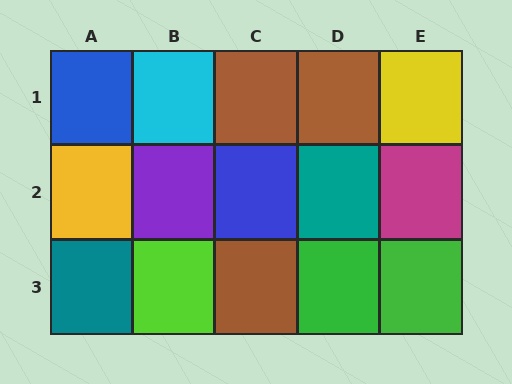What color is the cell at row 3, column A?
Teal.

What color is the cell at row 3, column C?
Brown.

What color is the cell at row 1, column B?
Cyan.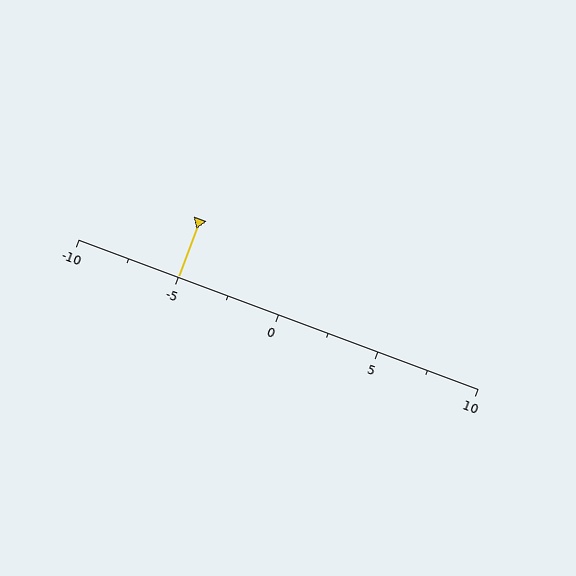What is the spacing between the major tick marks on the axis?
The major ticks are spaced 5 apart.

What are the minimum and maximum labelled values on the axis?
The axis runs from -10 to 10.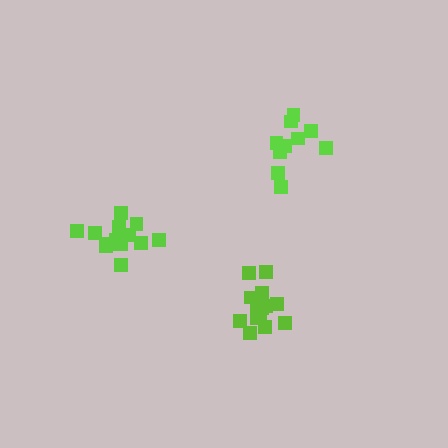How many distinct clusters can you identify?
There are 3 distinct clusters.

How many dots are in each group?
Group 1: 13 dots, Group 2: 10 dots, Group 3: 16 dots (39 total).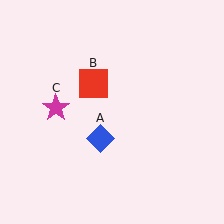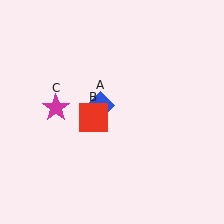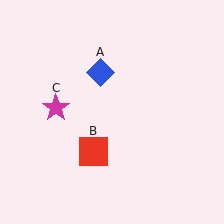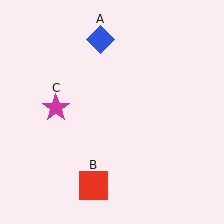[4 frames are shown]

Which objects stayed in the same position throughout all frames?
Magenta star (object C) remained stationary.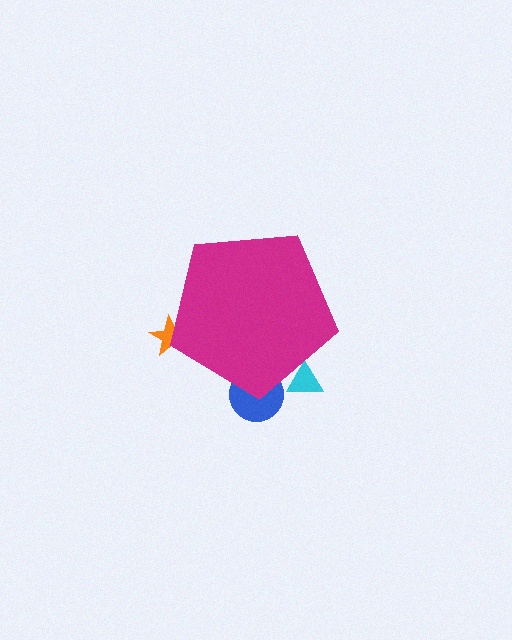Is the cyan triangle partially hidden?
Yes, the cyan triangle is partially hidden behind the magenta pentagon.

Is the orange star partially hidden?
Yes, the orange star is partially hidden behind the magenta pentagon.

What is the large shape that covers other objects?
A magenta pentagon.